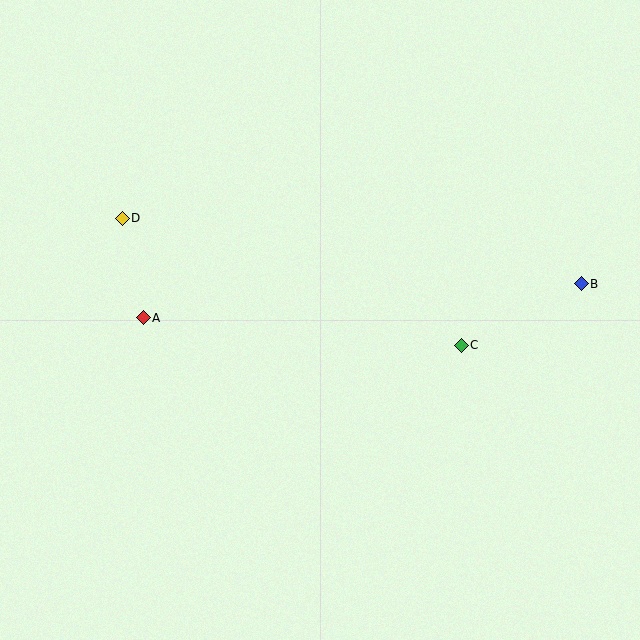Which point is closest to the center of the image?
Point C at (461, 345) is closest to the center.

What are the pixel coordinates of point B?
Point B is at (581, 284).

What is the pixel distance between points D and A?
The distance between D and A is 102 pixels.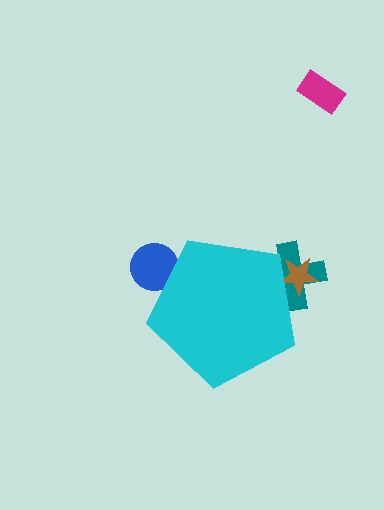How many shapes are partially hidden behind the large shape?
3 shapes are partially hidden.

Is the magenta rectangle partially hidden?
No, the magenta rectangle is fully visible.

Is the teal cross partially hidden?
Yes, the teal cross is partially hidden behind the cyan pentagon.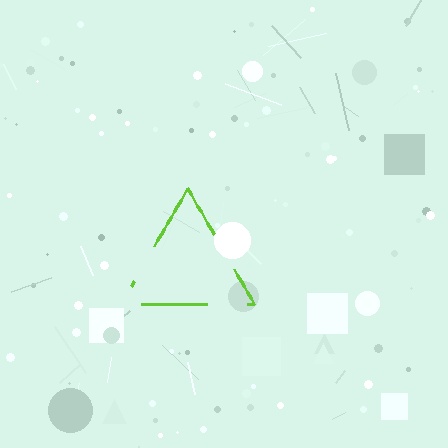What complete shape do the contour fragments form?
The contour fragments form a triangle.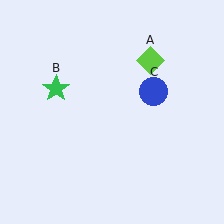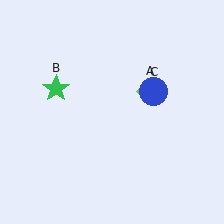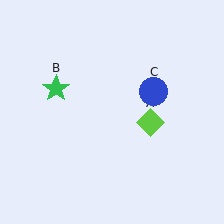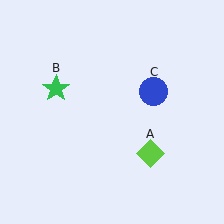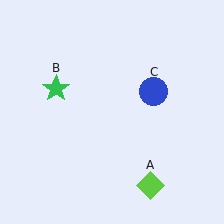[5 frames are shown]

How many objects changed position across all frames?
1 object changed position: lime diamond (object A).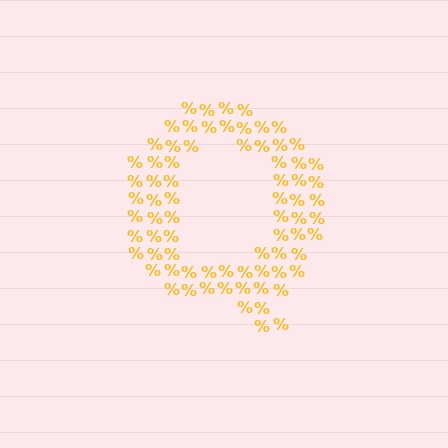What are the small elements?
The small elements are percent signs.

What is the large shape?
The large shape is the letter Q.